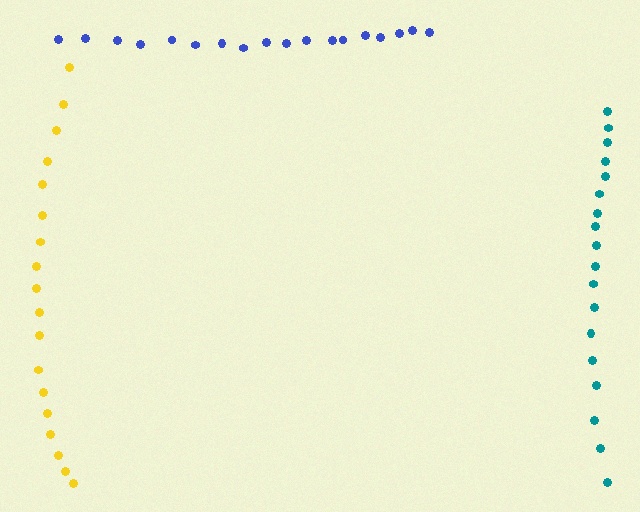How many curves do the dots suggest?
There are 3 distinct paths.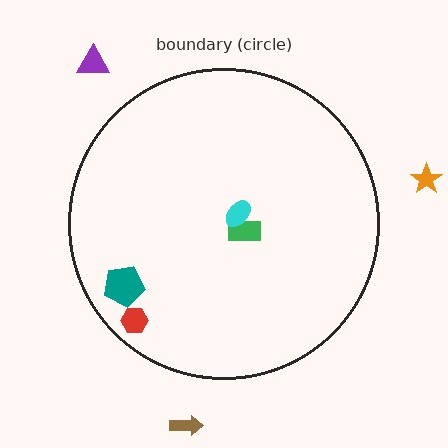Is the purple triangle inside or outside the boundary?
Outside.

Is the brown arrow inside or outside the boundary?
Outside.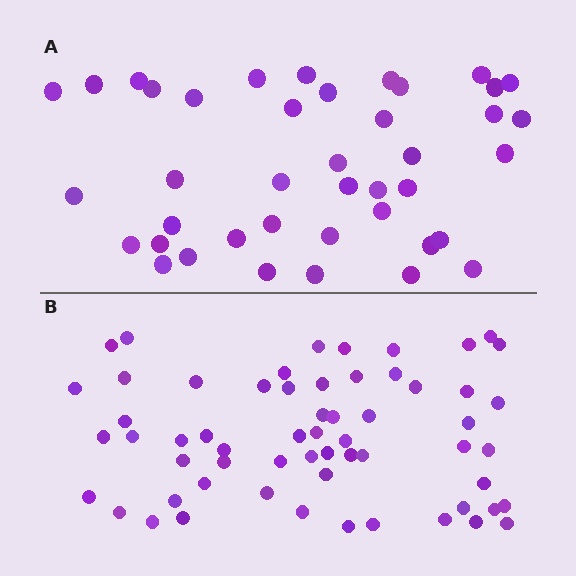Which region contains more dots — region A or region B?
Region B (the bottom region) has more dots.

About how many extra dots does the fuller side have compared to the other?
Region B has approximately 20 more dots than region A.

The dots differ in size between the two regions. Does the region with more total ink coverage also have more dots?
No. Region A has more total ink coverage because its dots are larger, but region B actually contains more individual dots. Total area can be misleading — the number of items is what matters here.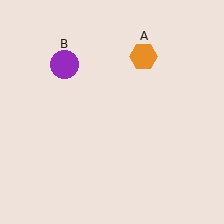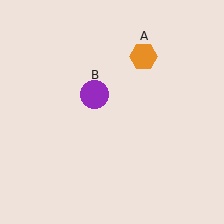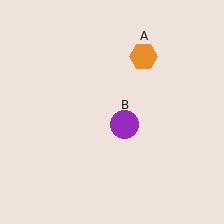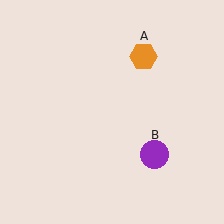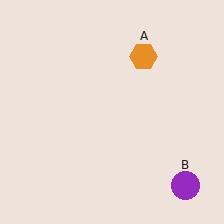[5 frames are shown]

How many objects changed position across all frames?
1 object changed position: purple circle (object B).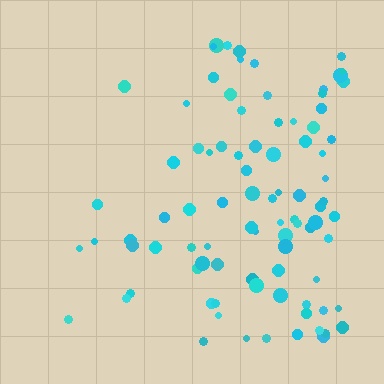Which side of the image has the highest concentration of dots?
The right.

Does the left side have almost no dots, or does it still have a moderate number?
Still a moderate number, just noticeably fewer than the right.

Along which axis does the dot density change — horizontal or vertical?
Horizontal.